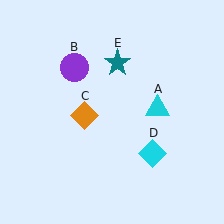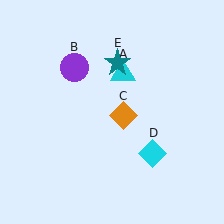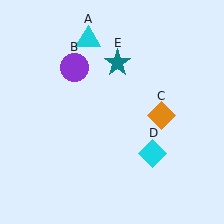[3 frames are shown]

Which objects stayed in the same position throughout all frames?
Purple circle (object B) and cyan diamond (object D) and teal star (object E) remained stationary.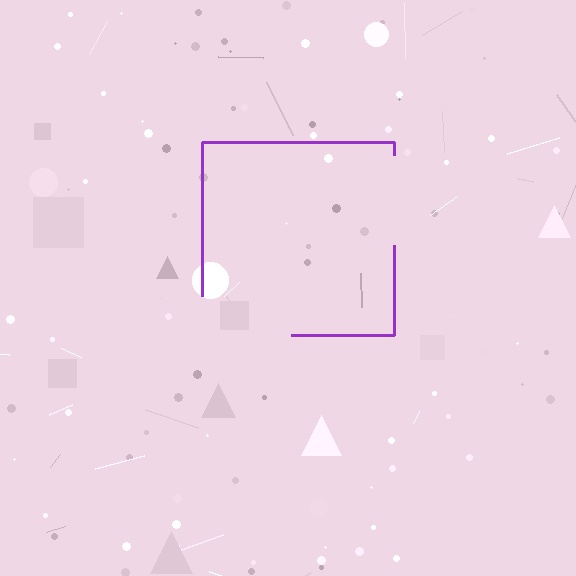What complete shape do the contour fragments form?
The contour fragments form a square.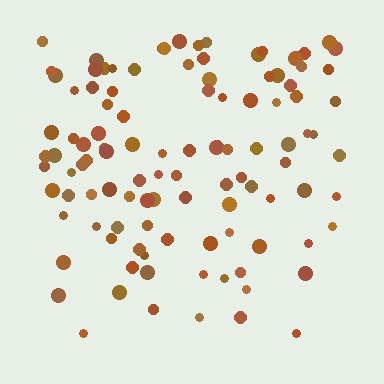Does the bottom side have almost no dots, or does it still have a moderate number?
Still a moderate number, just noticeably fewer than the top.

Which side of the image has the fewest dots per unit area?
The bottom.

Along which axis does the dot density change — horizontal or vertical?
Vertical.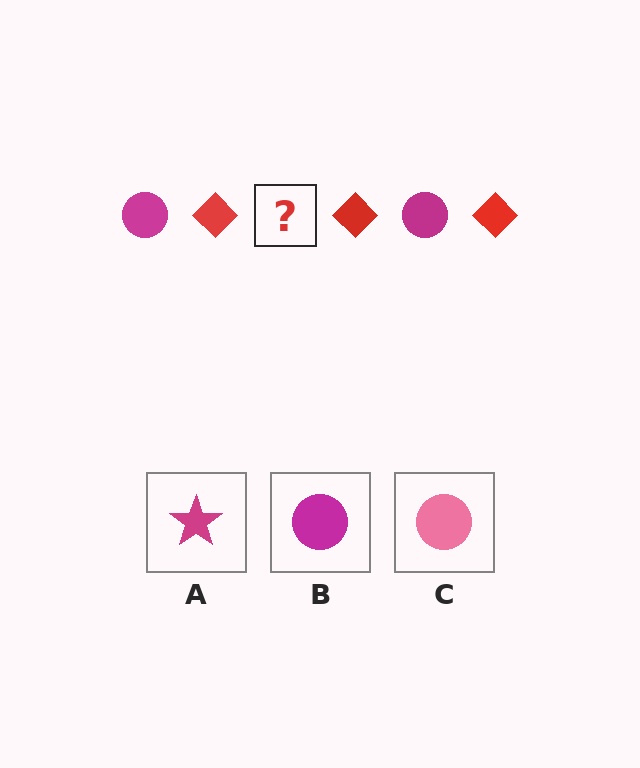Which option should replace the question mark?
Option B.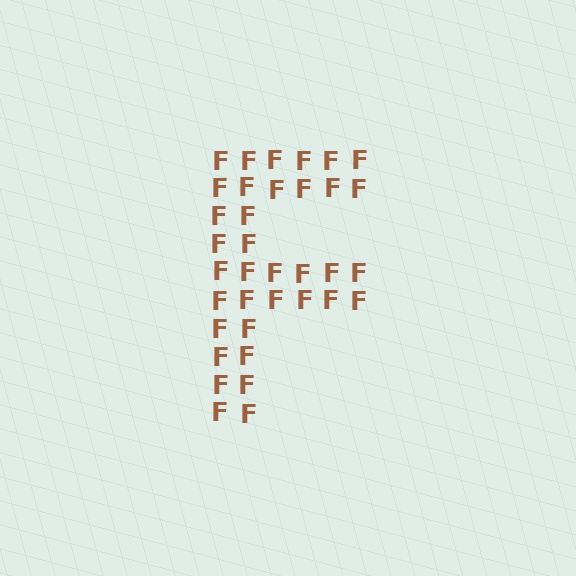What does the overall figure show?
The overall figure shows the letter F.